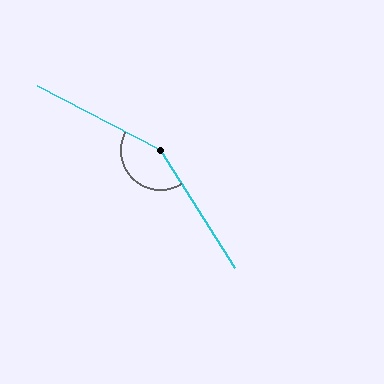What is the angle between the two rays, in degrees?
Approximately 150 degrees.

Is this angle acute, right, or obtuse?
It is obtuse.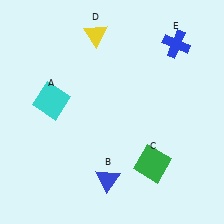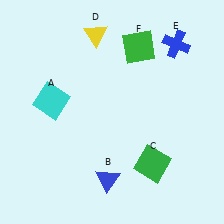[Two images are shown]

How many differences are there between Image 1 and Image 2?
There is 1 difference between the two images.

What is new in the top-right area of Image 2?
A green square (F) was added in the top-right area of Image 2.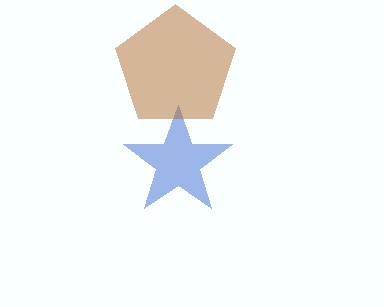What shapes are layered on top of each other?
The layered shapes are: a blue star, a brown pentagon.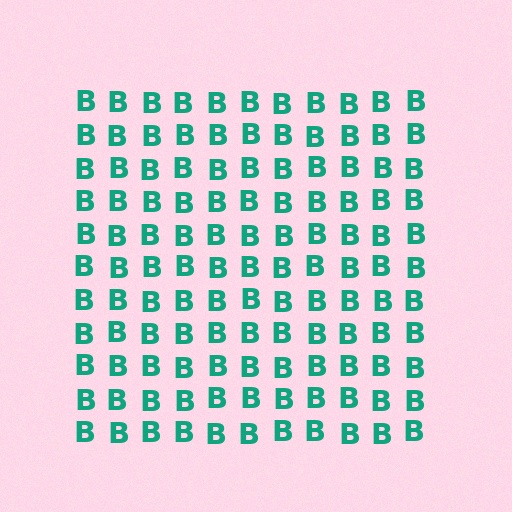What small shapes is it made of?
It is made of small letter B's.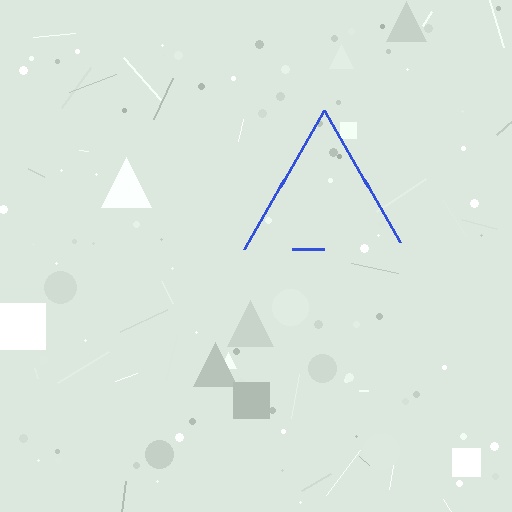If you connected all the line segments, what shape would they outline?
They would outline a triangle.